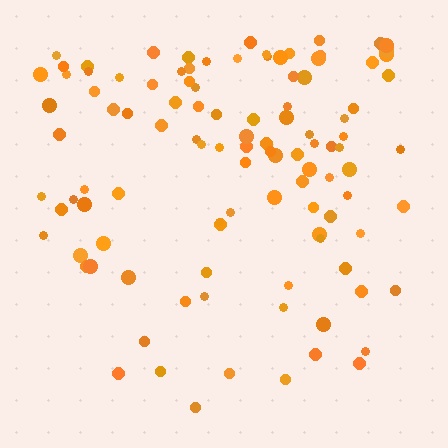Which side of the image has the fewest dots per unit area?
The bottom.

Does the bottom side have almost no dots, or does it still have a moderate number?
Still a moderate number, just noticeably fewer than the top.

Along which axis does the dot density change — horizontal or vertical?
Vertical.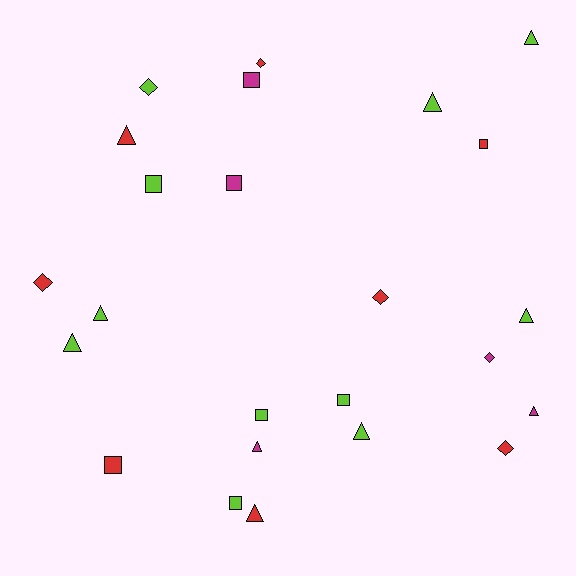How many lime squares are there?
There are 4 lime squares.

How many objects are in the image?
There are 24 objects.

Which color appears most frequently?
Lime, with 11 objects.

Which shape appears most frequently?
Triangle, with 10 objects.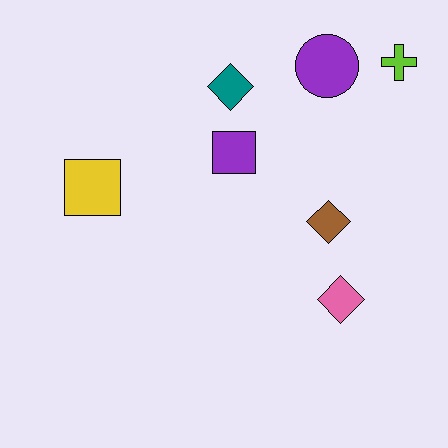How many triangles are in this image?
There are no triangles.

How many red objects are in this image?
There are no red objects.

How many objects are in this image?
There are 7 objects.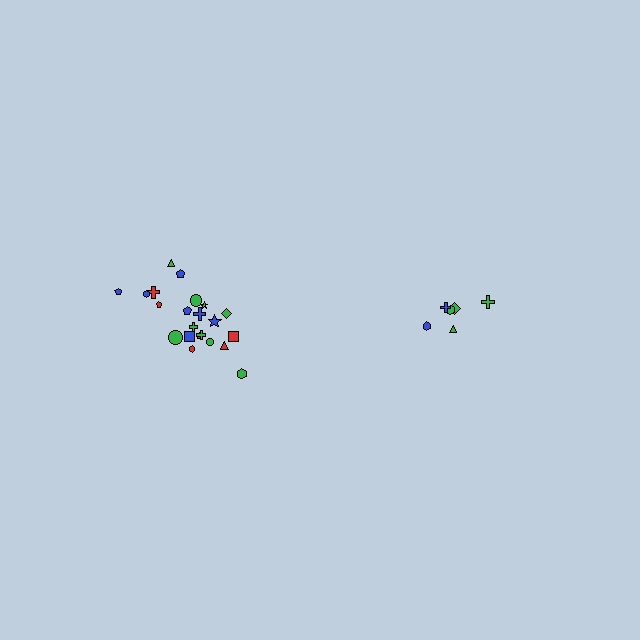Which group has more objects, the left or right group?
The left group.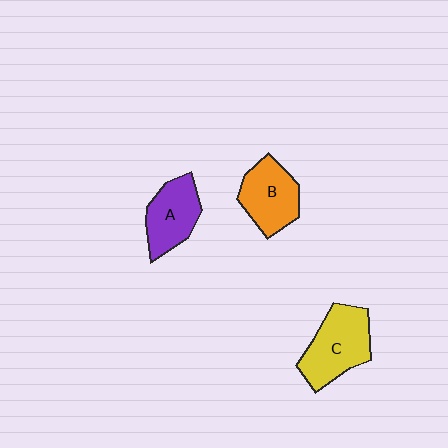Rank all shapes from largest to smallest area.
From largest to smallest: C (yellow), B (orange), A (purple).